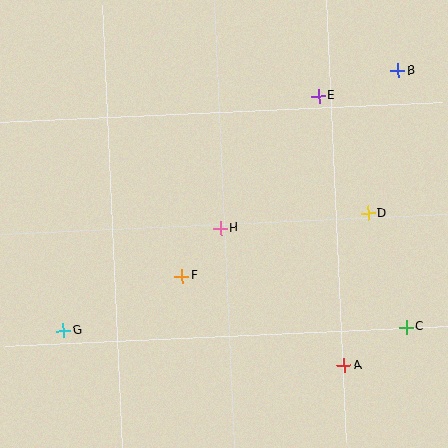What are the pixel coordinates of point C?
Point C is at (406, 327).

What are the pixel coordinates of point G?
Point G is at (63, 330).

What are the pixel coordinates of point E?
Point E is at (319, 96).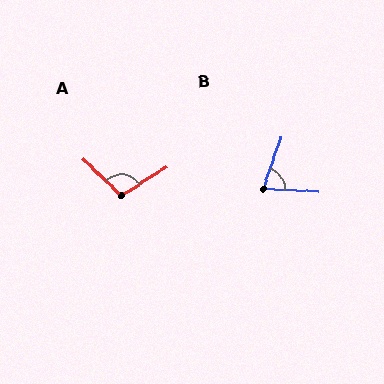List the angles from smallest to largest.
B (73°), A (103°).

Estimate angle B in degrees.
Approximately 73 degrees.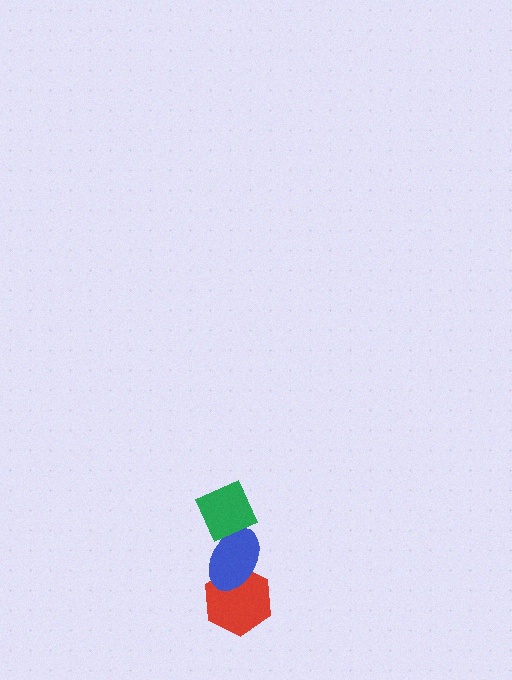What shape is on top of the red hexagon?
The blue ellipse is on top of the red hexagon.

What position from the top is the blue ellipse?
The blue ellipse is 2nd from the top.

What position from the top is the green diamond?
The green diamond is 1st from the top.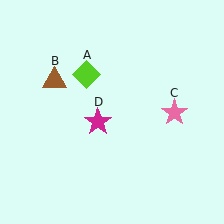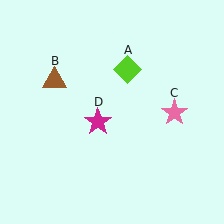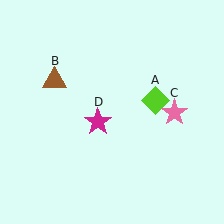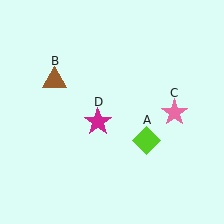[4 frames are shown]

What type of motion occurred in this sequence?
The lime diamond (object A) rotated clockwise around the center of the scene.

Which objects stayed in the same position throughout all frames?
Brown triangle (object B) and pink star (object C) and magenta star (object D) remained stationary.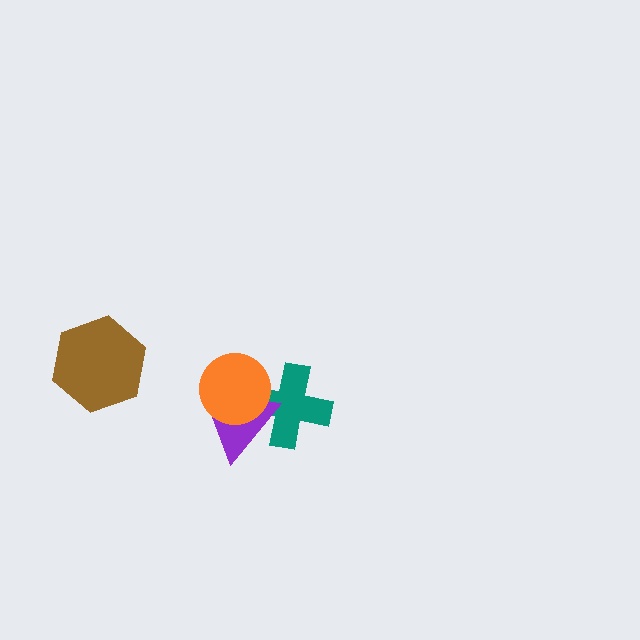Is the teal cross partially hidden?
Yes, it is partially covered by another shape.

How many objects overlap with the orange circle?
2 objects overlap with the orange circle.